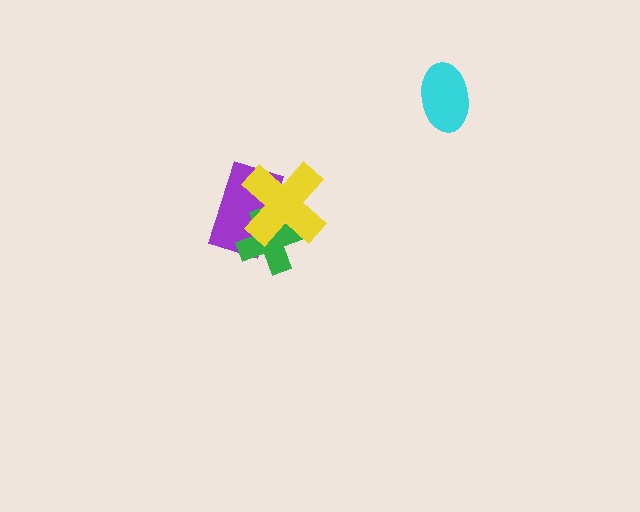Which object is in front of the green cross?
The yellow cross is in front of the green cross.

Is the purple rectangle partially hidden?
Yes, it is partially covered by another shape.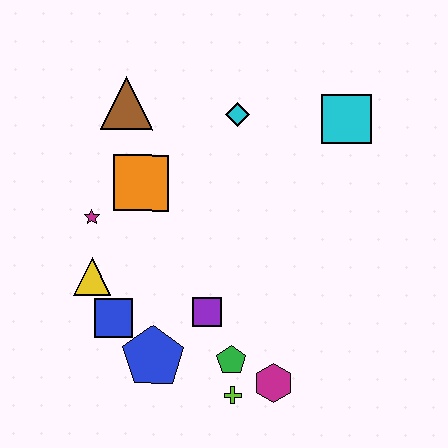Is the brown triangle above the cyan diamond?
Yes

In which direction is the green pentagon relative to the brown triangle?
The green pentagon is below the brown triangle.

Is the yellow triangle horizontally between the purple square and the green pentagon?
No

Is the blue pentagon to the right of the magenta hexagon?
No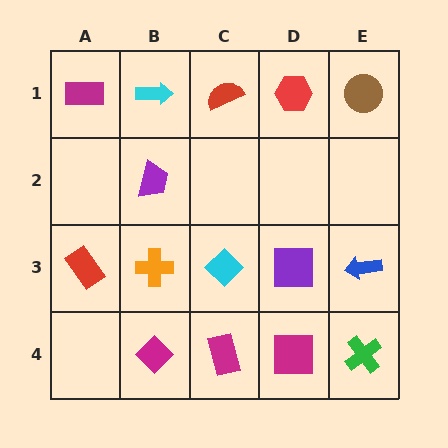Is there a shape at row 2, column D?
No, that cell is empty.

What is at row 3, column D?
A purple square.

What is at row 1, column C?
A red semicircle.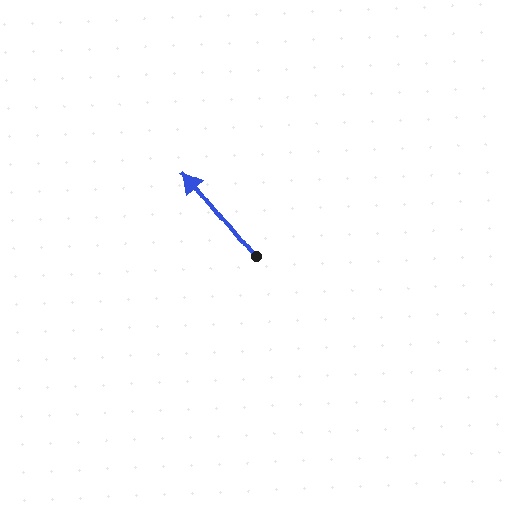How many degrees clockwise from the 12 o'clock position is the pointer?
Approximately 321 degrees.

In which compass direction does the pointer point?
Northwest.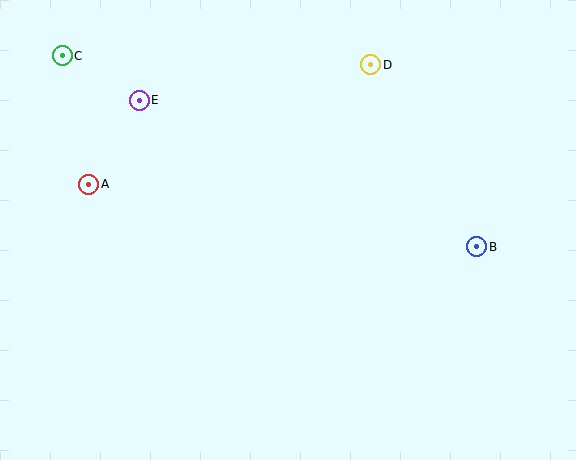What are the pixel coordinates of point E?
Point E is at (139, 100).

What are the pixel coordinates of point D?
Point D is at (371, 65).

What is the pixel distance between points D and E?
The distance between D and E is 234 pixels.